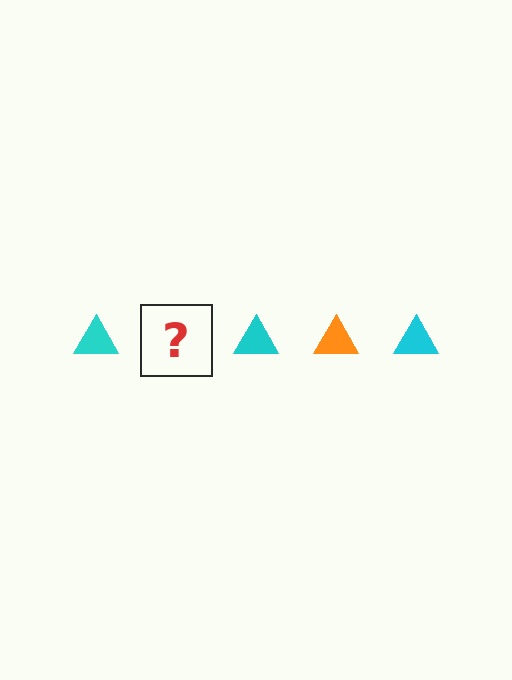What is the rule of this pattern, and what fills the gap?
The rule is that the pattern cycles through cyan, orange triangles. The gap should be filled with an orange triangle.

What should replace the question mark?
The question mark should be replaced with an orange triangle.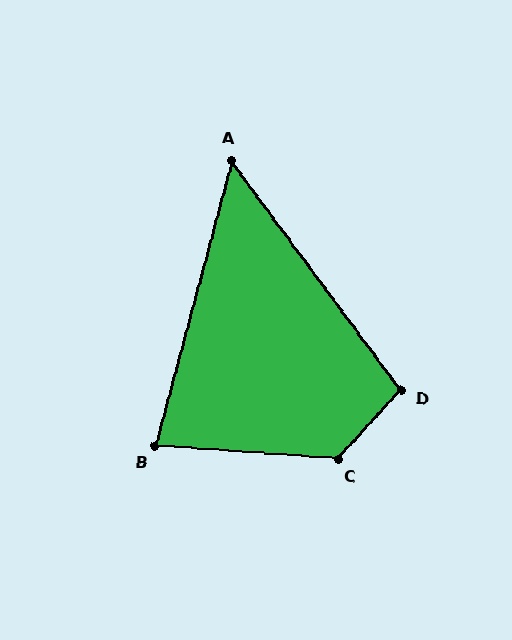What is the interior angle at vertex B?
Approximately 79 degrees (acute).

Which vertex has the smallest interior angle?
A, at approximately 52 degrees.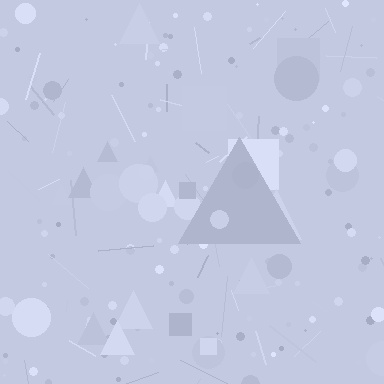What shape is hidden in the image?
A triangle is hidden in the image.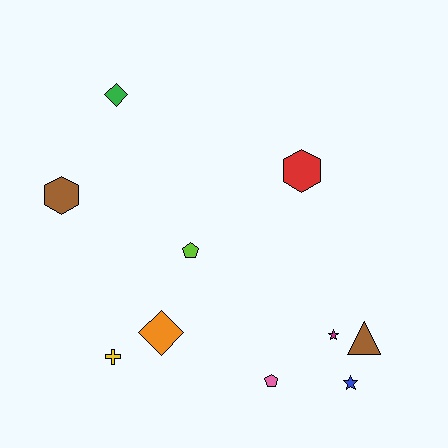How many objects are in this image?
There are 10 objects.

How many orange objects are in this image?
There is 1 orange object.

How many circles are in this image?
There are no circles.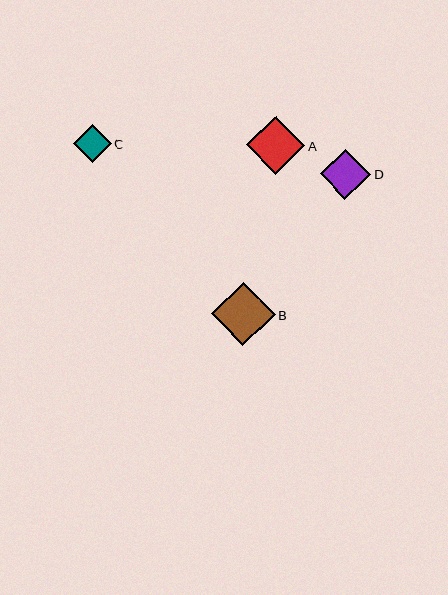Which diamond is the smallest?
Diamond C is the smallest with a size of approximately 38 pixels.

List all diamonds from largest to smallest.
From largest to smallest: B, A, D, C.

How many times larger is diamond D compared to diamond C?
Diamond D is approximately 1.3 times the size of diamond C.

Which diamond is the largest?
Diamond B is the largest with a size of approximately 63 pixels.